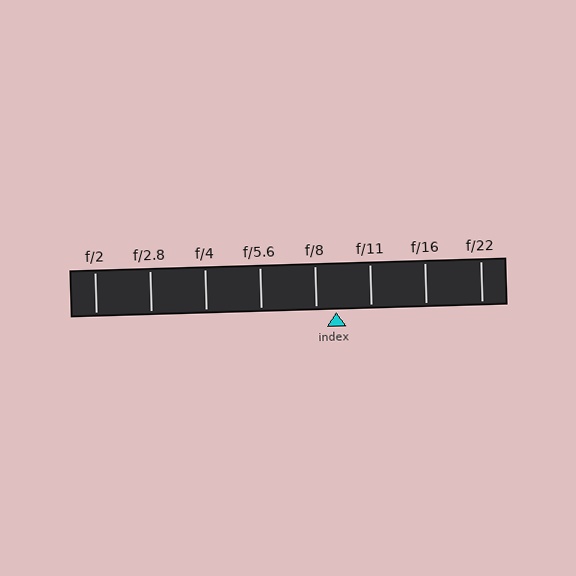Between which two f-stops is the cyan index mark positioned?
The index mark is between f/8 and f/11.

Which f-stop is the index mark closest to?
The index mark is closest to f/8.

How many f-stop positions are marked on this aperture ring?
There are 8 f-stop positions marked.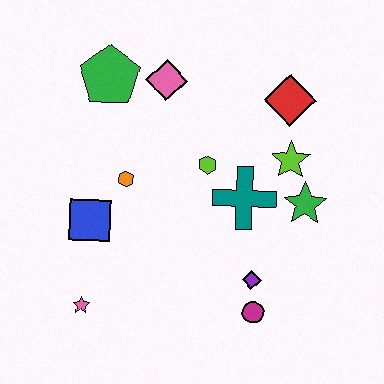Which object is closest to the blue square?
The orange hexagon is closest to the blue square.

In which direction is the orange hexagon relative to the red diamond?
The orange hexagon is to the left of the red diamond.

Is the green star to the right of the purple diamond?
Yes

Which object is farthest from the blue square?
The red diamond is farthest from the blue square.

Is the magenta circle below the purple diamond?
Yes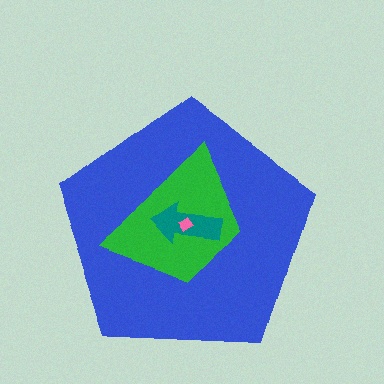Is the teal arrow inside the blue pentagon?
Yes.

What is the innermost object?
The pink diamond.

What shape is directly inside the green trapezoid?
The teal arrow.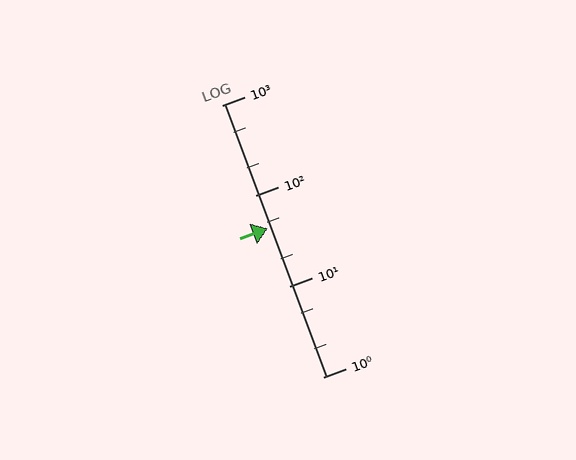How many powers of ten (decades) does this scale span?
The scale spans 3 decades, from 1 to 1000.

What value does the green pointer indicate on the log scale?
The pointer indicates approximately 44.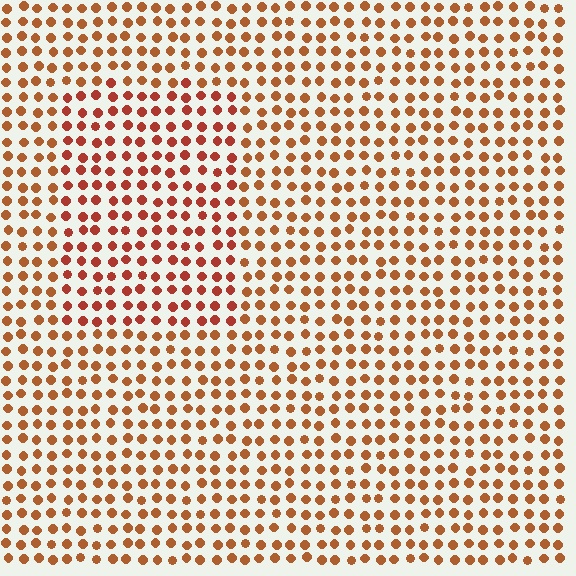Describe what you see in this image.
The image is filled with small brown elements in a uniform arrangement. A rectangle-shaped region is visible where the elements are tinted to a slightly different hue, forming a subtle color boundary.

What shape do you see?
I see a rectangle.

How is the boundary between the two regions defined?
The boundary is defined purely by a slight shift in hue (about 19 degrees). Spacing, size, and orientation are identical on both sides.